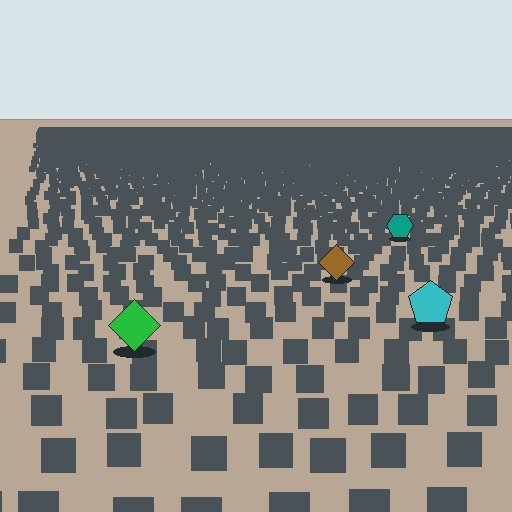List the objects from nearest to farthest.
From nearest to farthest: the green diamond, the cyan pentagon, the brown diamond, the teal hexagon.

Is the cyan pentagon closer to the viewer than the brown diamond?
Yes. The cyan pentagon is closer — you can tell from the texture gradient: the ground texture is coarser near it.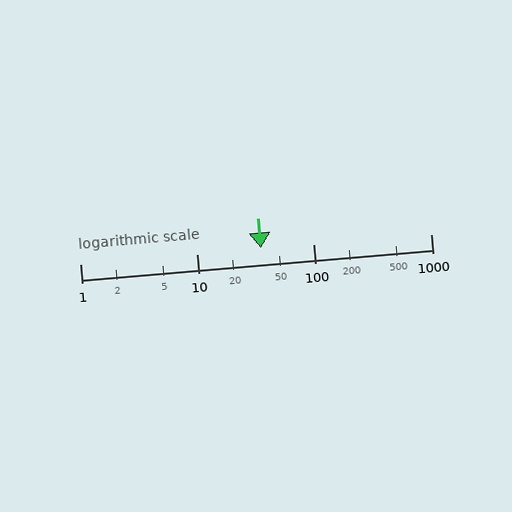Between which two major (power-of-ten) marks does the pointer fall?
The pointer is between 10 and 100.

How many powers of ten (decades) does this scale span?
The scale spans 3 decades, from 1 to 1000.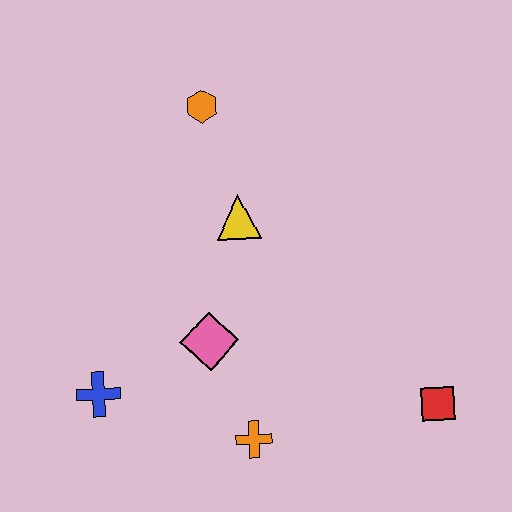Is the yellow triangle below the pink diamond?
No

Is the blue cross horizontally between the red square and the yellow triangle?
No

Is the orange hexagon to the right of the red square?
No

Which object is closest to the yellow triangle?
The orange hexagon is closest to the yellow triangle.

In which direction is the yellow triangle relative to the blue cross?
The yellow triangle is above the blue cross.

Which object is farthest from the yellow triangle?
The red square is farthest from the yellow triangle.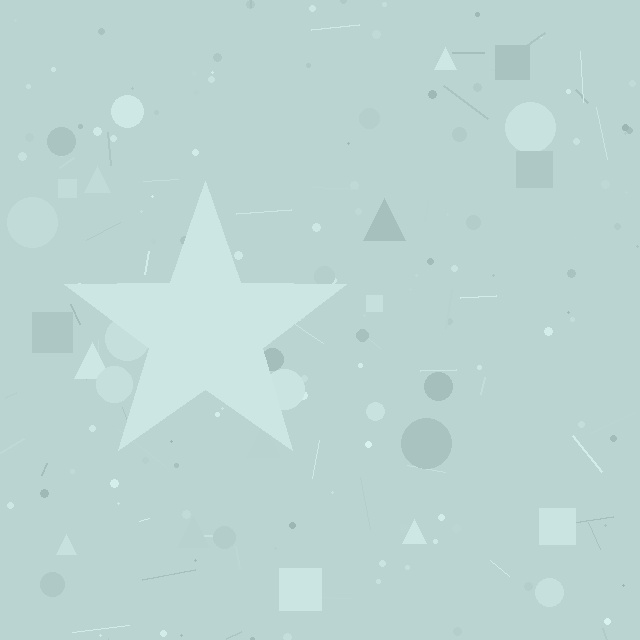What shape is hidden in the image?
A star is hidden in the image.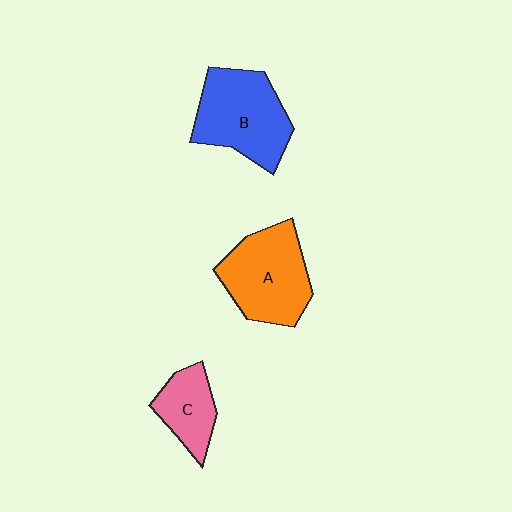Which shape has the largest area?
Shape B (blue).